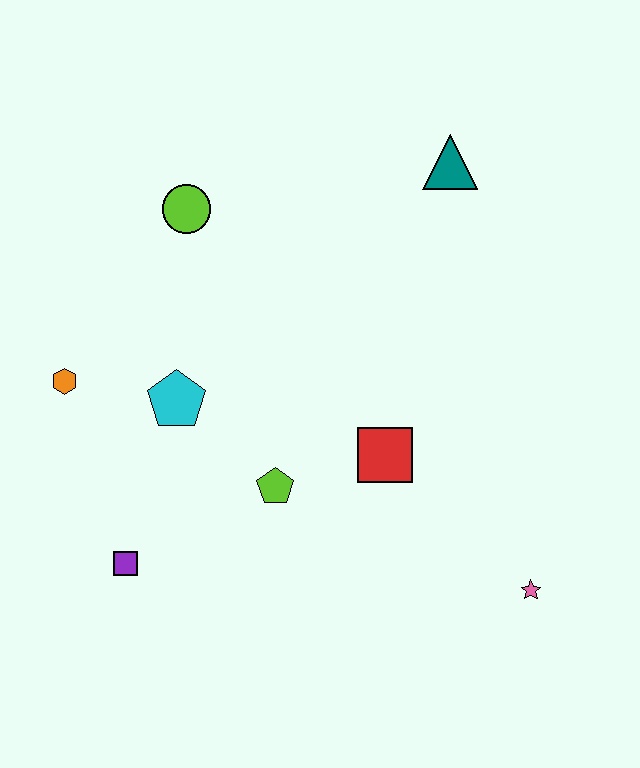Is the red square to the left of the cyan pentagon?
No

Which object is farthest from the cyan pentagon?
The pink star is farthest from the cyan pentagon.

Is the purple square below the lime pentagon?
Yes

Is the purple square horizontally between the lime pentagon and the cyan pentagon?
No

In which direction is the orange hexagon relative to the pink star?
The orange hexagon is to the left of the pink star.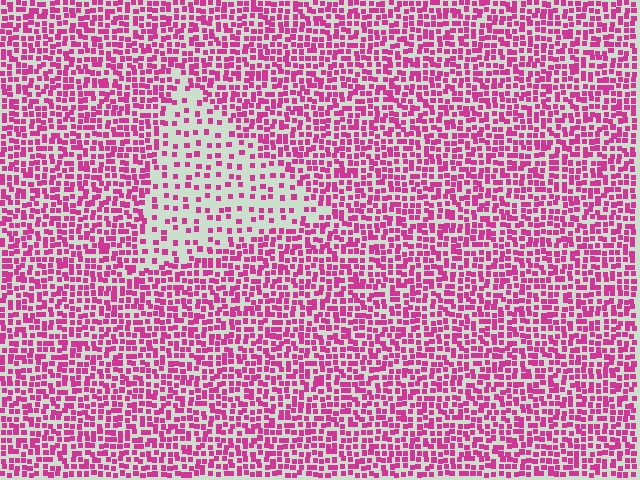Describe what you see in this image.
The image contains small magenta elements arranged at two different densities. A triangle-shaped region is visible where the elements are less densely packed than the surrounding area.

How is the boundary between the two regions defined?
The boundary is defined by a change in element density (approximately 2.4x ratio). All elements are the same color, size, and shape.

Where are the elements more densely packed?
The elements are more densely packed outside the triangle boundary.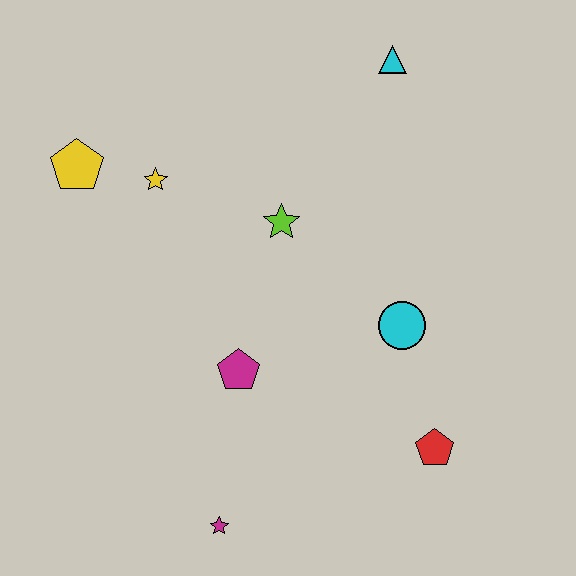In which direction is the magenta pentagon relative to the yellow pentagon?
The magenta pentagon is below the yellow pentagon.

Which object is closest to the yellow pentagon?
The yellow star is closest to the yellow pentagon.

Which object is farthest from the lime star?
The magenta star is farthest from the lime star.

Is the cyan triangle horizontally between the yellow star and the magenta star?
No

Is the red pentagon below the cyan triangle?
Yes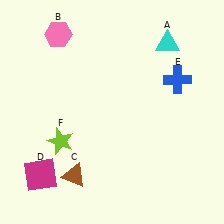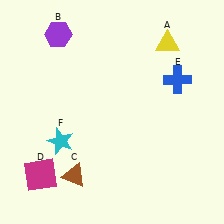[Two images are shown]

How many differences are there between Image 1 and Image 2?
There are 3 differences between the two images.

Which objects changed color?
A changed from cyan to yellow. B changed from pink to purple. F changed from lime to cyan.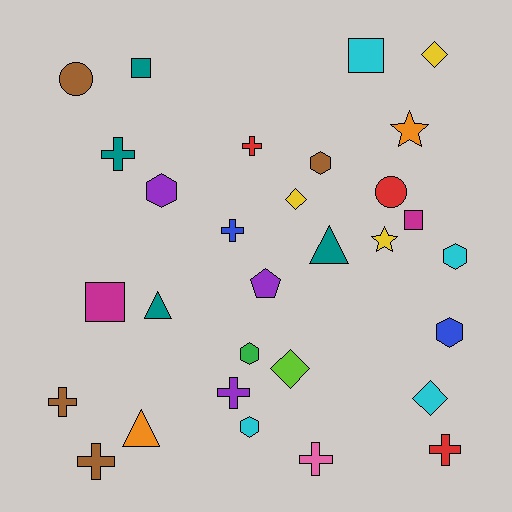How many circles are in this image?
There are 2 circles.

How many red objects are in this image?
There are 3 red objects.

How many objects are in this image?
There are 30 objects.